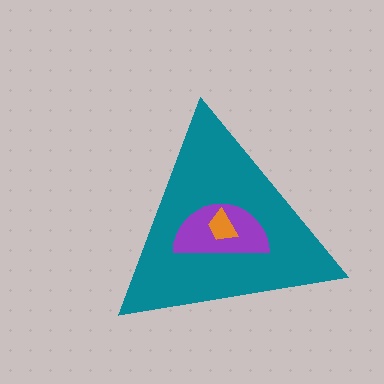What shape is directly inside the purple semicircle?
The orange trapezoid.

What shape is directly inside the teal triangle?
The purple semicircle.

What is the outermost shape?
The teal triangle.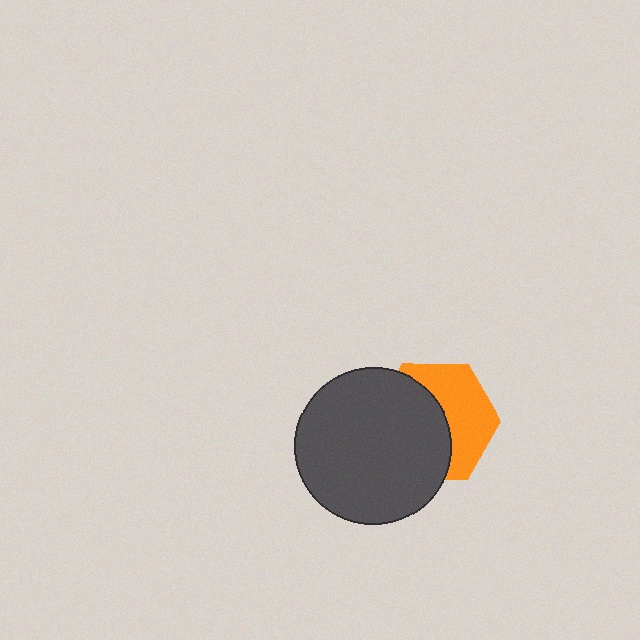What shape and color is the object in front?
The object in front is a dark gray circle.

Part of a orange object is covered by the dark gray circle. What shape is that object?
It is a hexagon.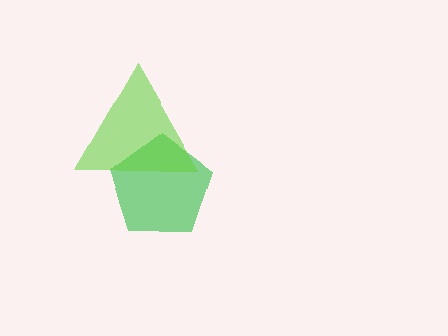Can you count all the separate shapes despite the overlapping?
Yes, there are 2 separate shapes.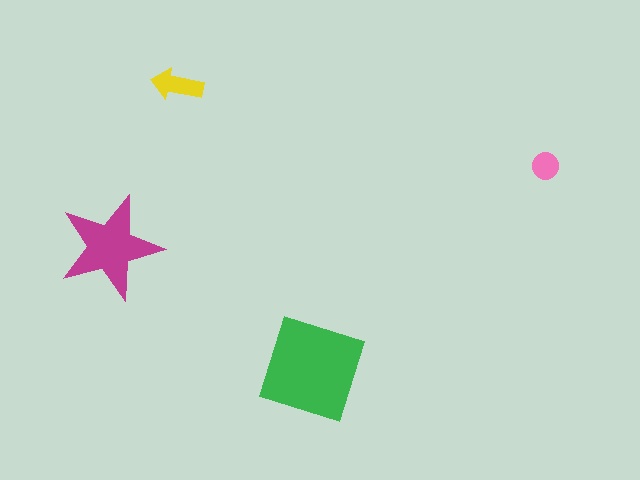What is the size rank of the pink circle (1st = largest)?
4th.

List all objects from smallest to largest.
The pink circle, the yellow arrow, the magenta star, the green square.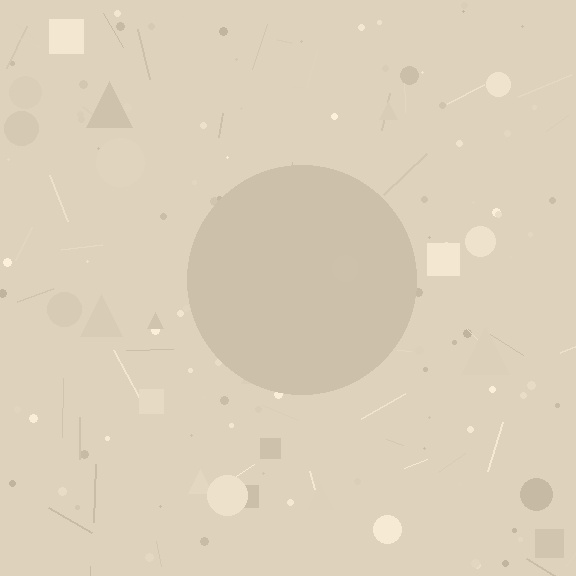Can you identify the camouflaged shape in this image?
The camouflaged shape is a circle.